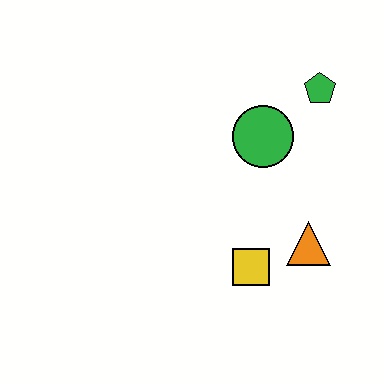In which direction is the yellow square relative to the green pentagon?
The yellow square is below the green pentagon.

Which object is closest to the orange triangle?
The yellow square is closest to the orange triangle.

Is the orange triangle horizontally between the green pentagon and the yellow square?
Yes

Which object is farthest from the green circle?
The yellow square is farthest from the green circle.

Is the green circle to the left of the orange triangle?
Yes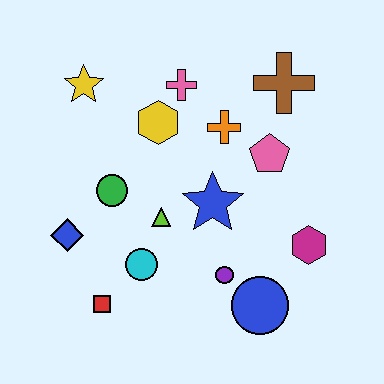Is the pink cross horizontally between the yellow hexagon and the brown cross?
Yes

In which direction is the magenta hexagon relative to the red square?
The magenta hexagon is to the right of the red square.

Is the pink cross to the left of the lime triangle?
No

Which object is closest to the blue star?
The lime triangle is closest to the blue star.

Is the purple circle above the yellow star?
No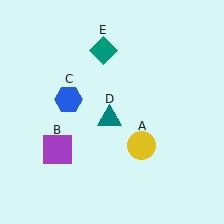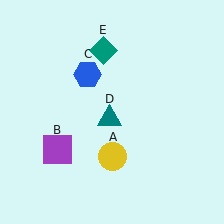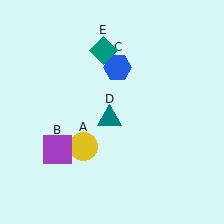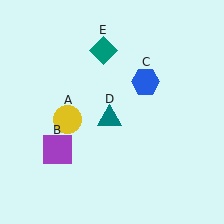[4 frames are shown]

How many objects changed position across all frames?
2 objects changed position: yellow circle (object A), blue hexagon (object C).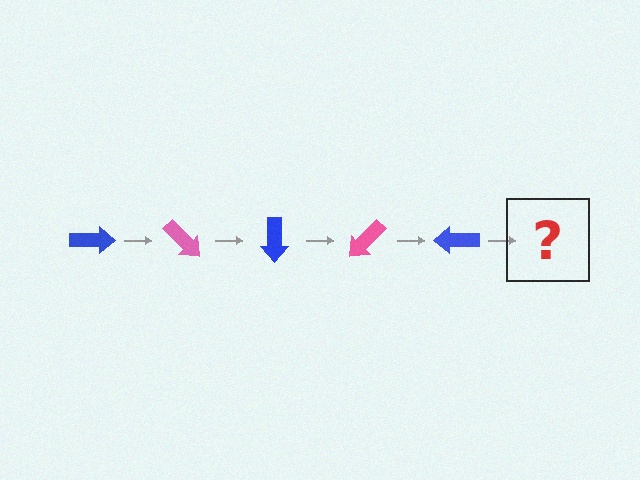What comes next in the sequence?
The next element should be a pink arrow, rotated 225 degrees from the start.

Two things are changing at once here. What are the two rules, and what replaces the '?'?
The two rules are that it rotates 45 degrees each step and the color cycles through blue and pink. The '?' should be a pink arrow, rotated 225 degrees from the start.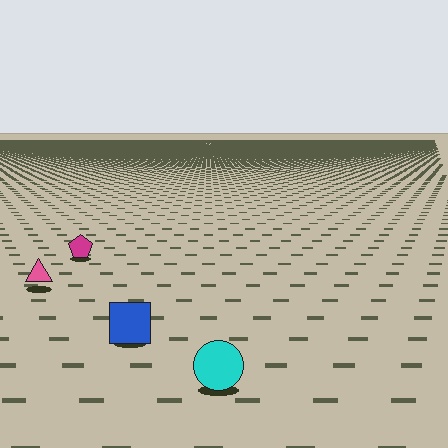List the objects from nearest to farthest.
From nearest to farthest: the cyan circle, the blue square, the pink triangle, the magenta pentagon.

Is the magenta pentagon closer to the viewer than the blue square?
No. The blue square is closer — you can tell from the texture gradient: the ground texture is coarser near it.